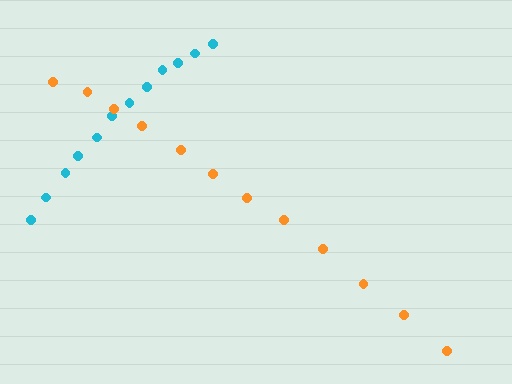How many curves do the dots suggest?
There are 2 distinct paths.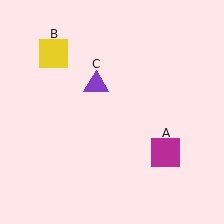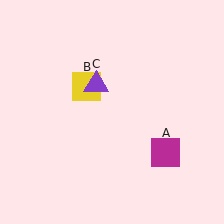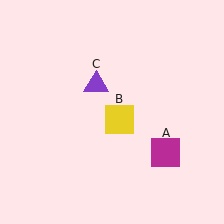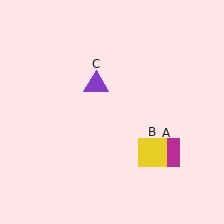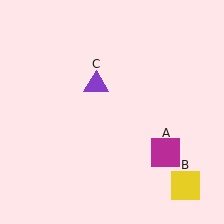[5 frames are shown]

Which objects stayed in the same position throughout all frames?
Magenta square (object A) and purple triangle (object C) remained stationary.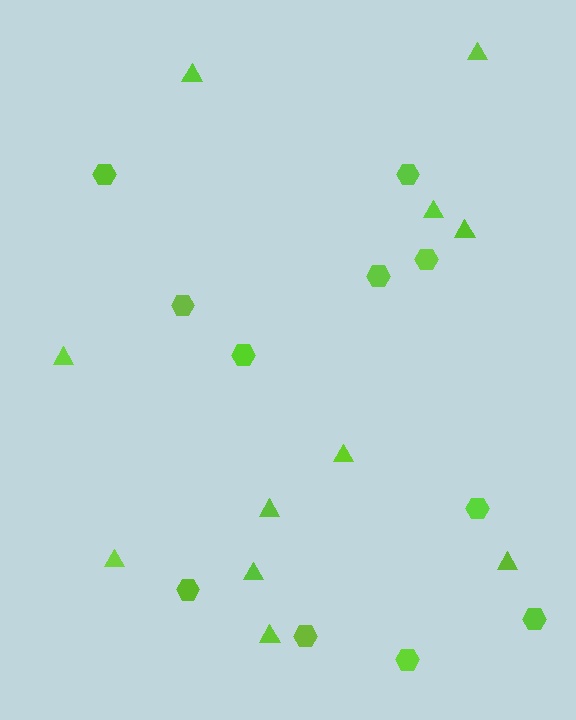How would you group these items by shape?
There are 2 groups: one group of hexagons (11) and one group of triangles (11).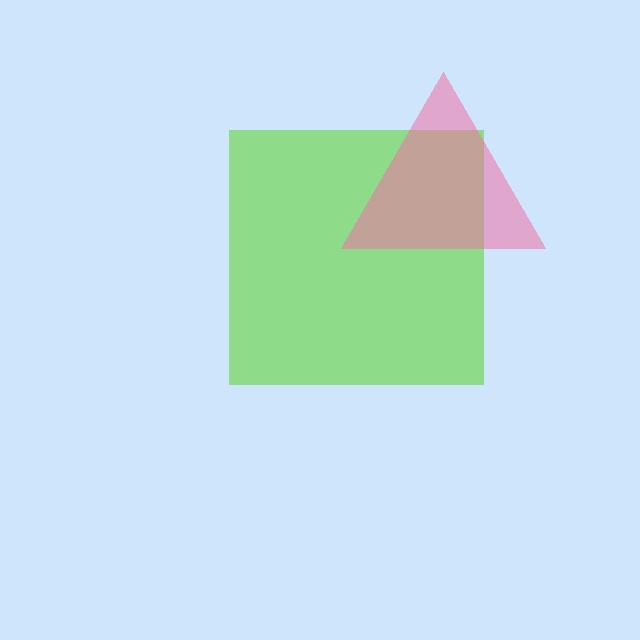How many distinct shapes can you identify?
There are 2 distinct shapes: a lime square, a pink triangle.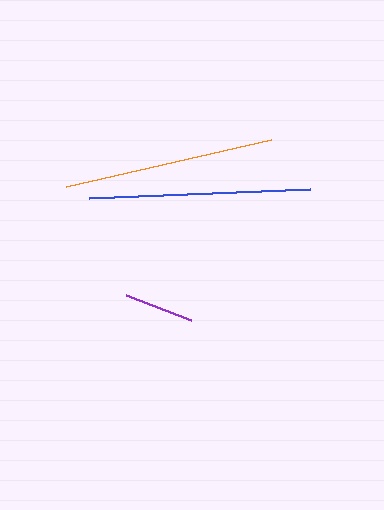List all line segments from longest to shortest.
From longest to shortest: blue, orange, purple.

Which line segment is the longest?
The blue line is the longest at approximately 221 pixels.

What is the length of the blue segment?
The blue segment is approximately 221 pixels long.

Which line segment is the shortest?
The purple line is the shortest at approximately 69 pixels.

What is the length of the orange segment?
The orange segment is approximately 211 pixels long.